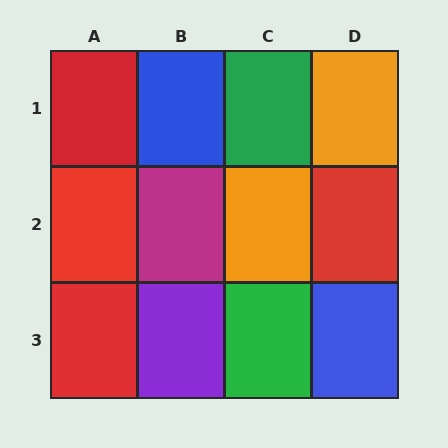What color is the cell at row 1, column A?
Red.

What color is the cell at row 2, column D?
Red.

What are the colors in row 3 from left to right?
Red, purple, green, blue.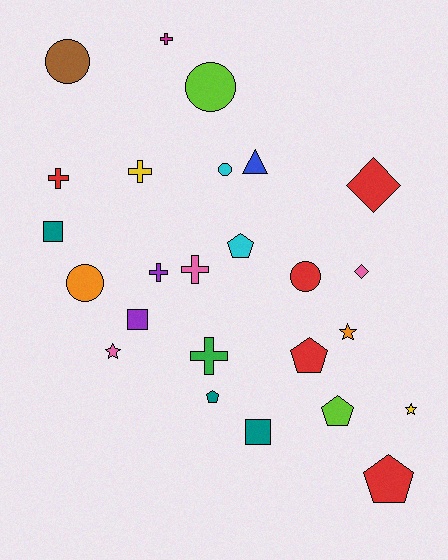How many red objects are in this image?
There are 5 red objects.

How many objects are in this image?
There are 25 objects.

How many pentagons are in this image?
There are 5 pentagons.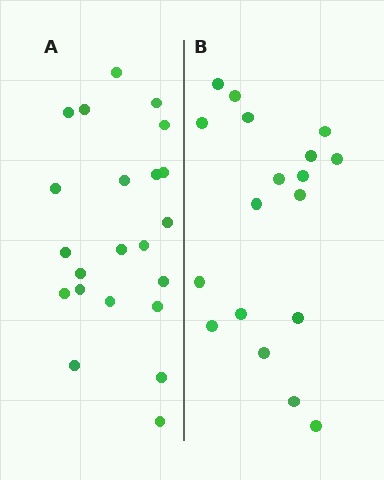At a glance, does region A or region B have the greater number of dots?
Region A (the left region) has more dots.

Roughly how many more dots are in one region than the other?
Region A has about 4 more dots than region B.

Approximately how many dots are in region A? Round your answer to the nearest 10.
About 20 dots. (The exact count is 22, which rounds to 20.)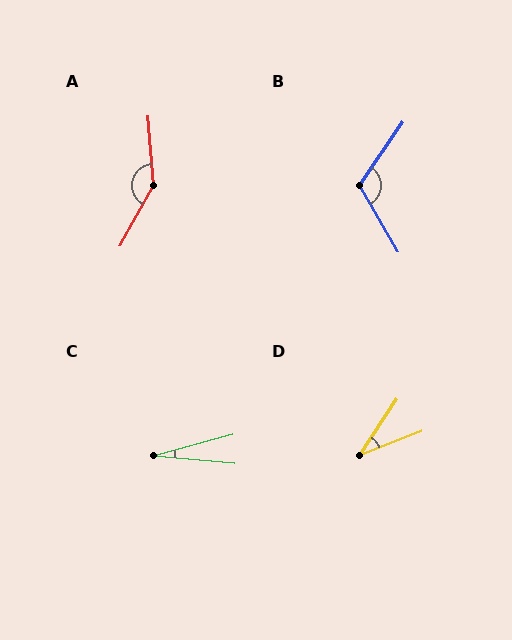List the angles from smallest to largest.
C (21°), D (35°), B (116°), A (147°).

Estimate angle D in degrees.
Approximately 35 degrees.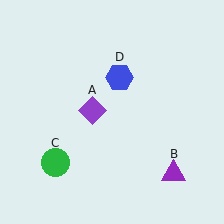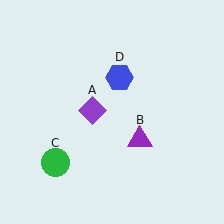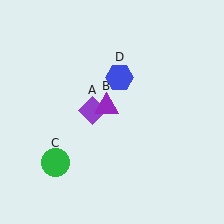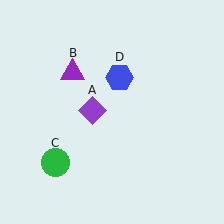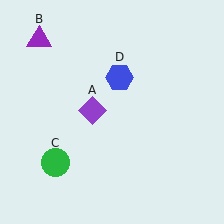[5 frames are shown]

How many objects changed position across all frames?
1 object changed position: purple triangle (object B).